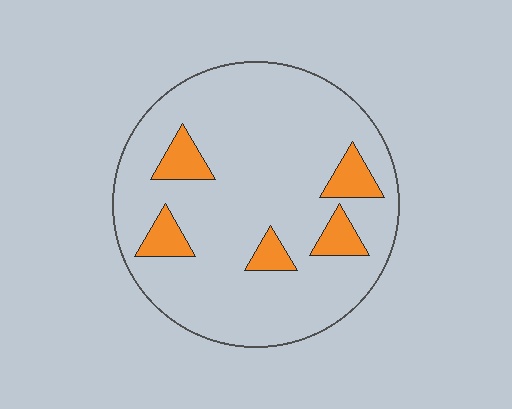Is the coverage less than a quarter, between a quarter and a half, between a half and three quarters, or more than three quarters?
Less than a quarter.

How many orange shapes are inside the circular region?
5.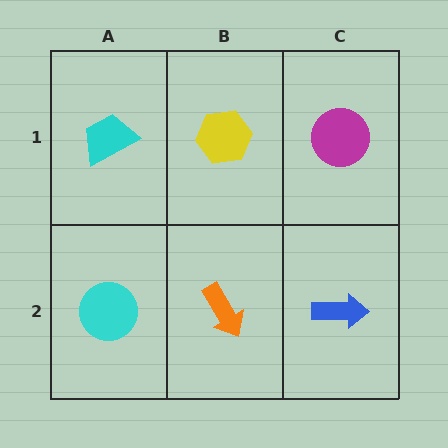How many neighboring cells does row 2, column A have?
2.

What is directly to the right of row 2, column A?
An orange arrow.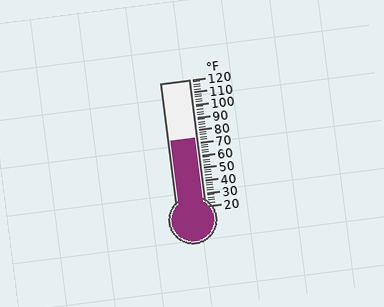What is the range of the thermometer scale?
The thermometer scale ranges from 20°F to 120°F.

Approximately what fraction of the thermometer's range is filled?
The thermometer is filled to approximately 55% of its range.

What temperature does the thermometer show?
The thermometer shows approximately 74°F.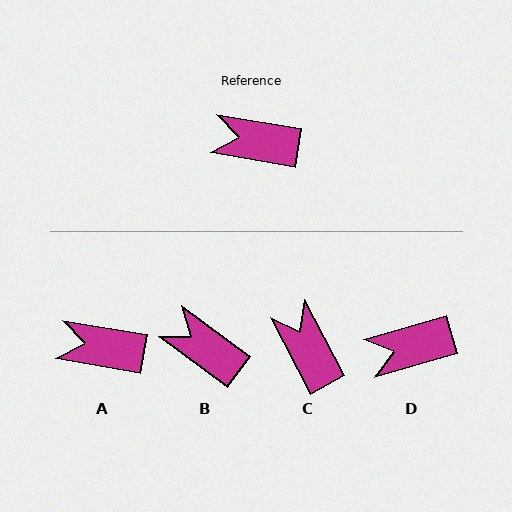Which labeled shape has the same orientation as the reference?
A.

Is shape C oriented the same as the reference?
No, it is off by about 52 degrees.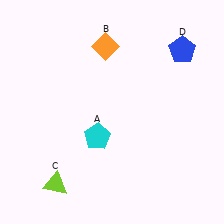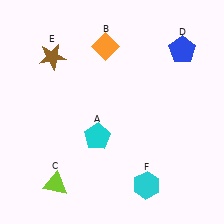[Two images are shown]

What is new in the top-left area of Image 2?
A brown star (E) was added in the top-left area of Image 2.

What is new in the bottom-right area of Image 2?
A cyan hexagon (F) was added in the bottom-right area of Image 2.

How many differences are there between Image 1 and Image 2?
There are 2 differences between the two images.